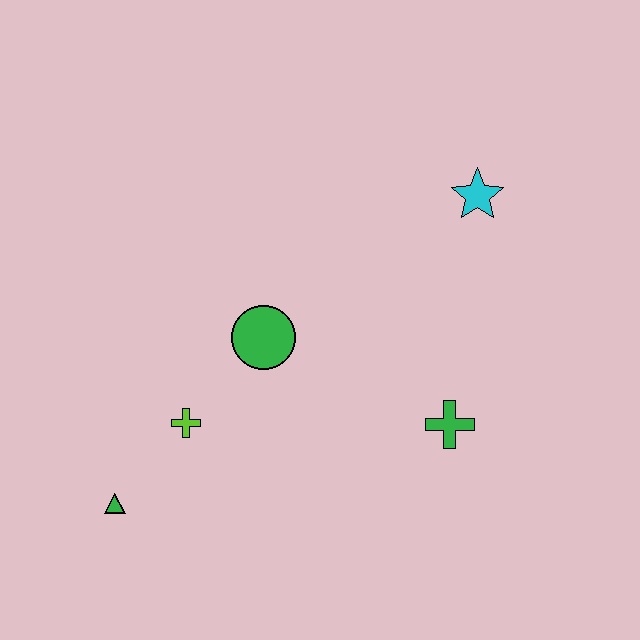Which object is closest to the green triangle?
The lime cross is closest to the green triangle.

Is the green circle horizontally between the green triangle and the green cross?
Yes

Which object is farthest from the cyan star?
The green triangle is farthest from the cyan star.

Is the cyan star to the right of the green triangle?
Yes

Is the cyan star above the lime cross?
Yes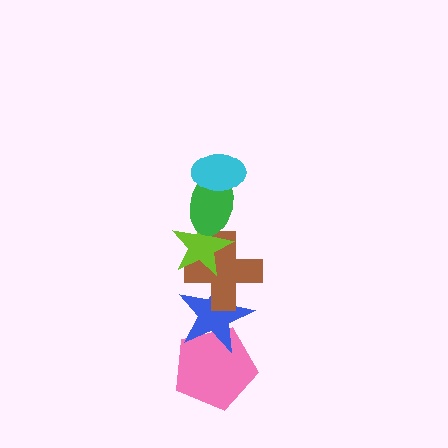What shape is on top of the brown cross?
The lime star is on top of the brown cross.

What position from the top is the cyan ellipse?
The cyan ellipse is 1st from the top.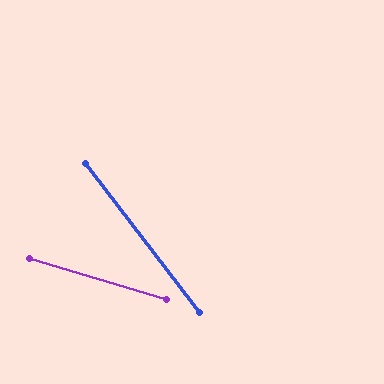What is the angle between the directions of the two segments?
Approximately 36 degrees.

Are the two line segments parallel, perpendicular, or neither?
Neither parallel nor perpendicular — they differ by about 36°.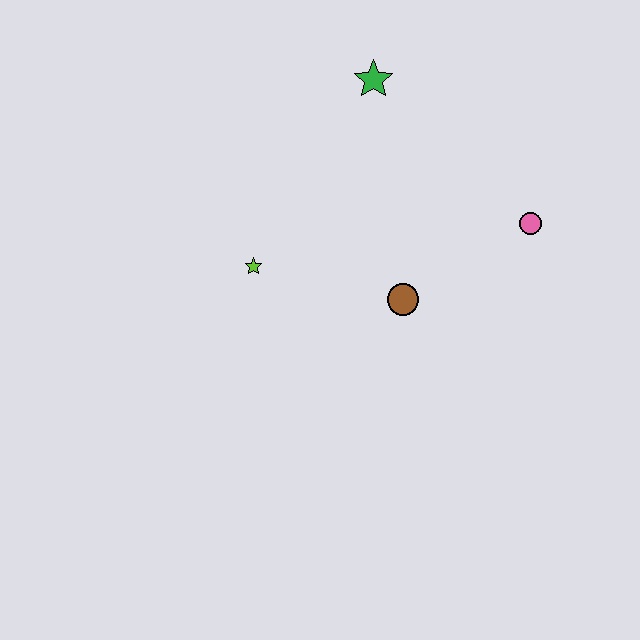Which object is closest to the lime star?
The brown circle is closest to the lime star.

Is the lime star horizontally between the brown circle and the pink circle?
No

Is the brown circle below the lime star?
Yes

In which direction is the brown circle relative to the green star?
The brown circle is below the green star.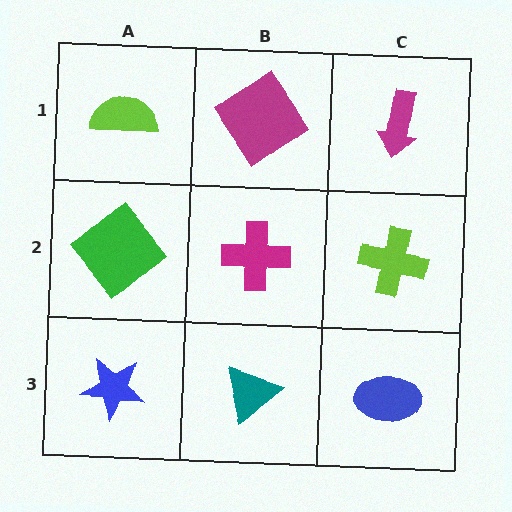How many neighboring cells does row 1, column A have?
2.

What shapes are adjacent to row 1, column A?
A green diamond (row 2, column A), a magenta diamond (row 1, column B).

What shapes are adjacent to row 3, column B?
A magenta cross (row 2, column B), a blue star (row 3, column A), a blue ellipse (row 3, column C).